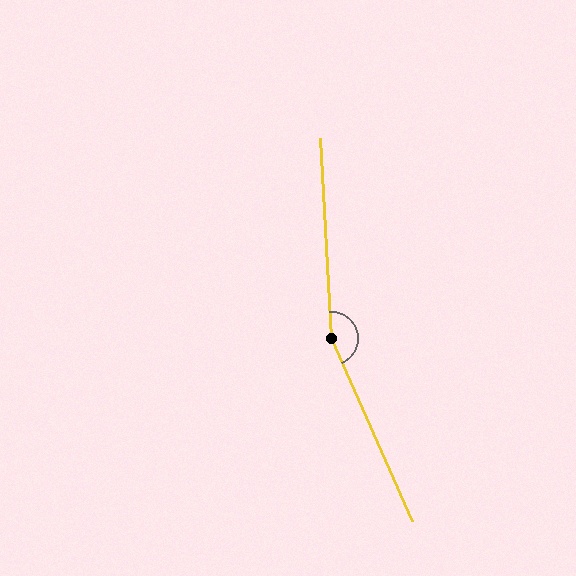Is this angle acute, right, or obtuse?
It is obtuse.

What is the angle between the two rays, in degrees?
Approximately 159 degrees.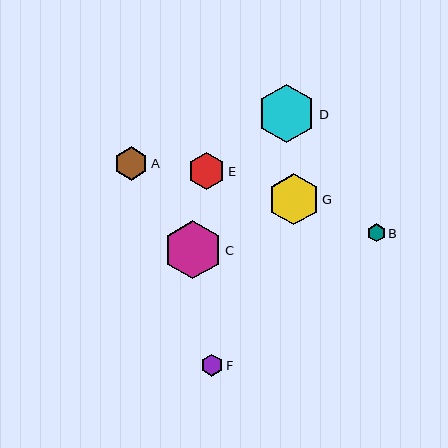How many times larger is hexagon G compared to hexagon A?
Hexagon G is approximately 1.5 times the size of hexagon A.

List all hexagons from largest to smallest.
From largest to smallest: D, C, G, E, A, F, B.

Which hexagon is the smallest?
Hexagon B is the smallest with a size of approximately 18 pixels.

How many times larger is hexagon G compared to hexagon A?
Hexagon G is approximately 1.5 times the size of hexagon A.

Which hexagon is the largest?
Hexagon D is the largest with a size of approximately 58 pixels.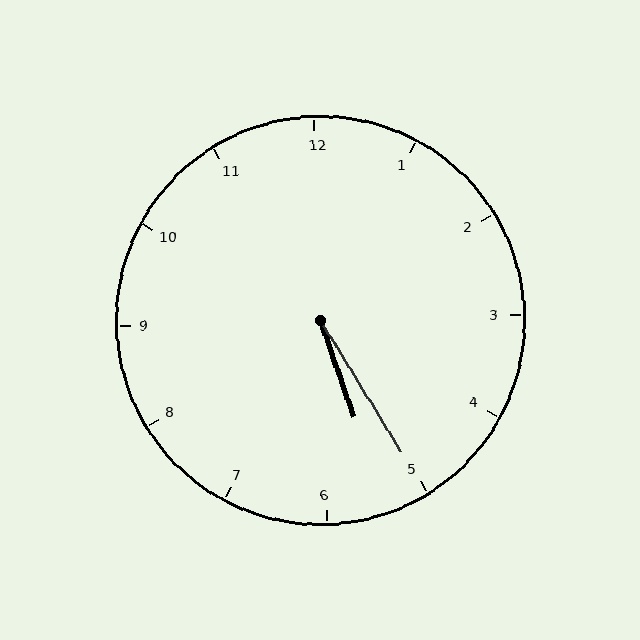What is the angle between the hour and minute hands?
Approximately 12 degrees.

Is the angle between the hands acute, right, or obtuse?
It is acute.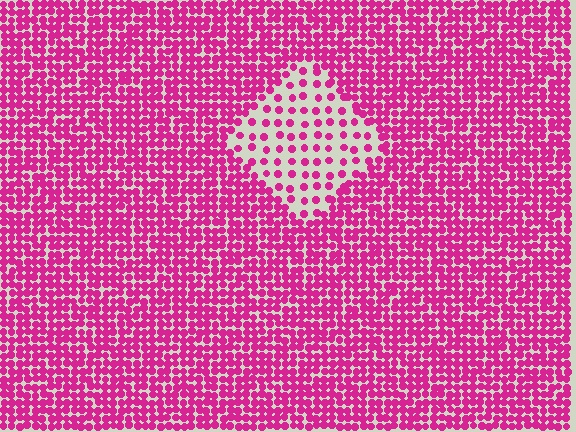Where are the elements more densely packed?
The elements are more densely packed outside the diamond boundary.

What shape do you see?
I see a diamond.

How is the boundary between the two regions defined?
The boundary is defined by a change in element density (approximately 2.7x ratio). All elements are the same color, size, and shape.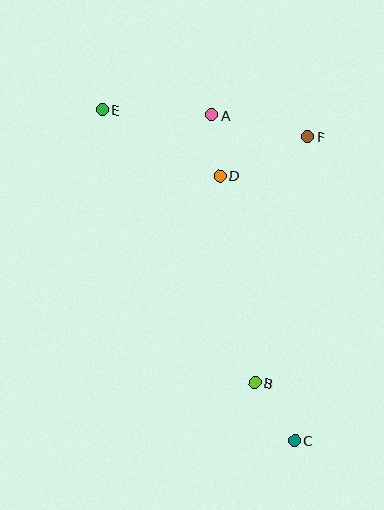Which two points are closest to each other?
Points A and D are closest to each other.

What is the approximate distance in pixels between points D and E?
The distance between D and E is approximately 135 pixels.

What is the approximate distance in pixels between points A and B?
The distance between A and B is approximately 271 pixels.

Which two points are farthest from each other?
Points C and E are farthest from each other.